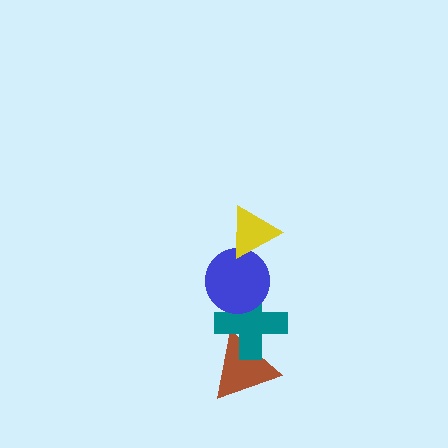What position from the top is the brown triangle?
The brown triangle is 4th from the top.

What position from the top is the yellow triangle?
The yellow triangle is 1st from the top.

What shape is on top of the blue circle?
The yellow triangle is on top of the blue circle.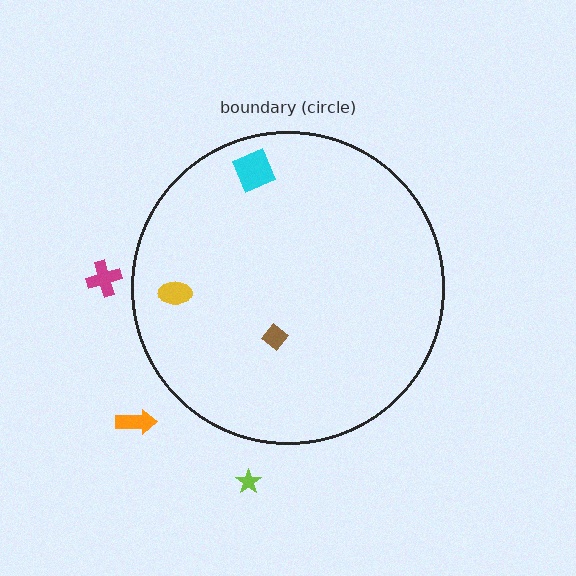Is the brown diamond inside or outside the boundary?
Inside.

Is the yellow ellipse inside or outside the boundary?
Inside.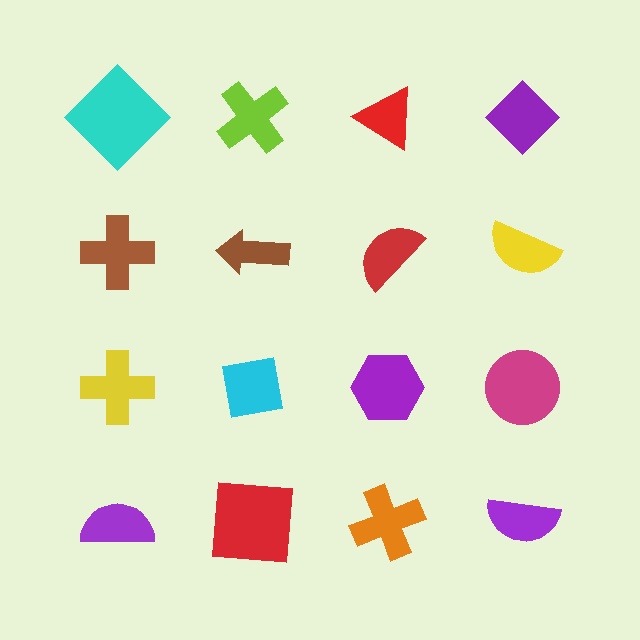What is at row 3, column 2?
A cyan square.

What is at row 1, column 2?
A lime cross.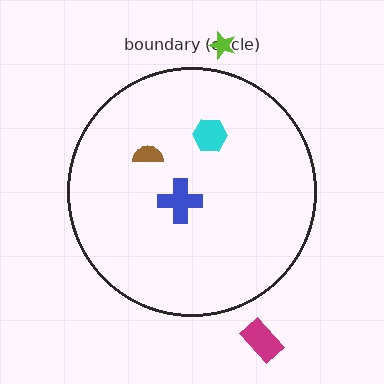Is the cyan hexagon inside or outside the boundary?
Inside.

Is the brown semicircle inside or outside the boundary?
Inside.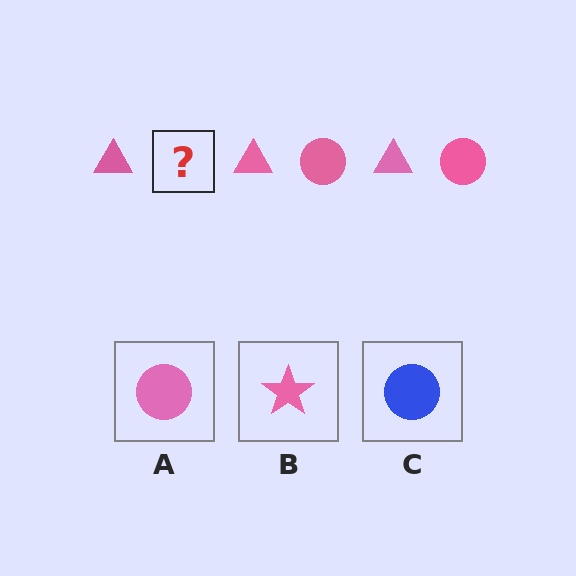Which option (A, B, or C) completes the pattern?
A.